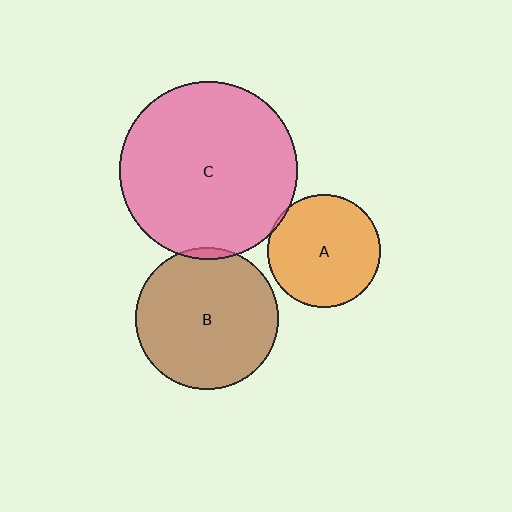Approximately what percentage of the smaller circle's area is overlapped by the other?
Approximately 5%.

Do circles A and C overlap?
Yes.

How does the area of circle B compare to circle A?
Approximately 1.6 times.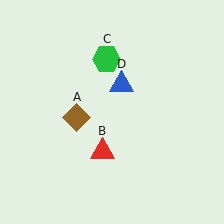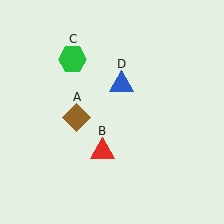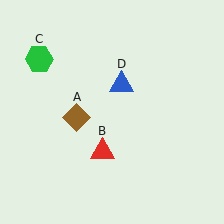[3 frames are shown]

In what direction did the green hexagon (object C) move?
The green hexagon (object C) moved left.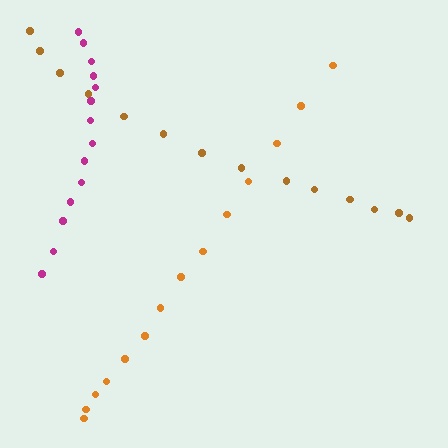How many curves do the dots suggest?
There are 3 distinct paths.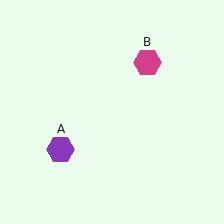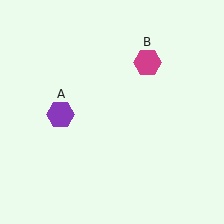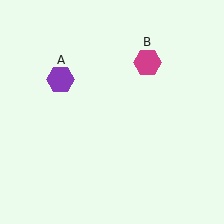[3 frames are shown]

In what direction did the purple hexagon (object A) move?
The purple hexagon (object A) moved up.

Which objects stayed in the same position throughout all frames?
Magenta hexagon (object B) remained stationary.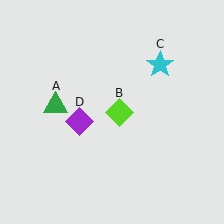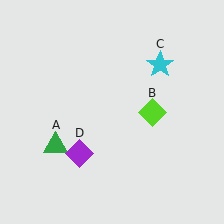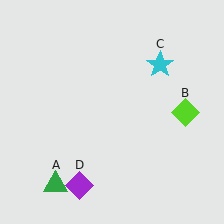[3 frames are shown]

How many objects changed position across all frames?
3 objects changed position: green triangle (object A), lime diamond (object B), purple diamond (object D).